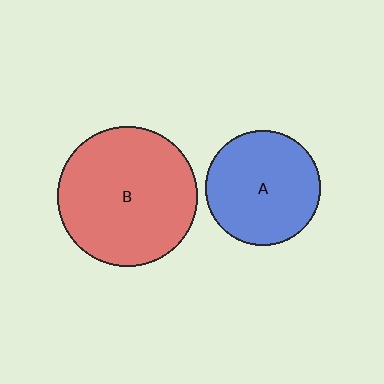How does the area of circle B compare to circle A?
Approximately 1.5 times.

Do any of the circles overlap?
No, none of the circles overlap.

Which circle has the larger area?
Circle B (red).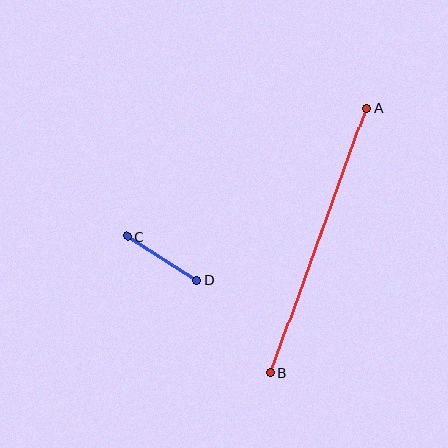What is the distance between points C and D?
The distance is approximately 82 pixels.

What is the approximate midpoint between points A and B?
The midpoint is at approximately (318, 240) pixels.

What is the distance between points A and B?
The distance is approximately 282 pixels.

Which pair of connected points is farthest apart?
Points A and B are farthest apart.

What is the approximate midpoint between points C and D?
The midpoint is at approximately (162, 258) pixels.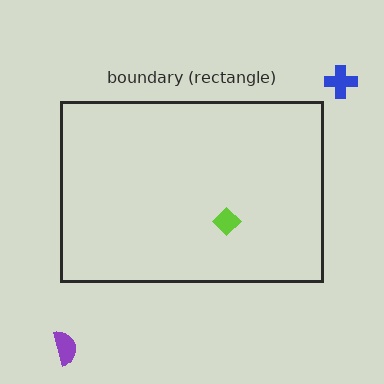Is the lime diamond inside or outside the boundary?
Inside.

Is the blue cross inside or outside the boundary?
Outside.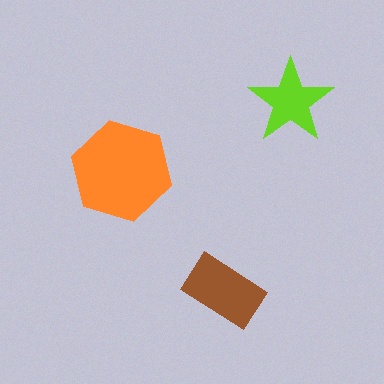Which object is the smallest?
The lime star.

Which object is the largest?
The orange hexagon.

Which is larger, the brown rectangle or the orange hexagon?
The orange hexagon.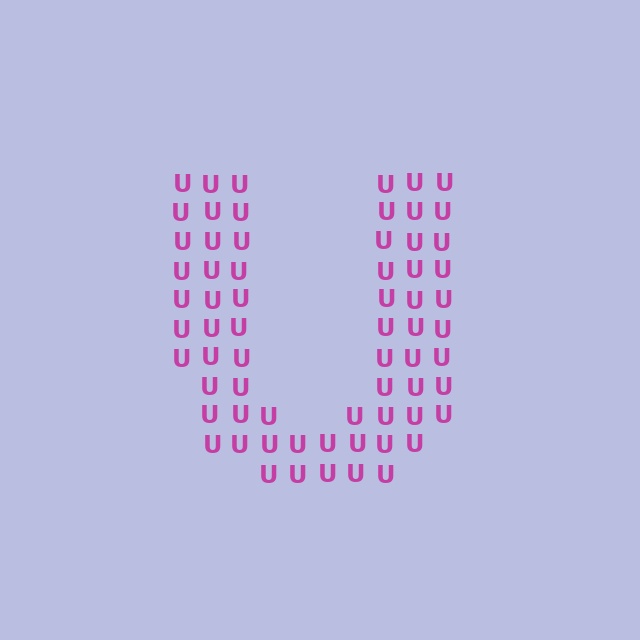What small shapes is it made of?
It is made of small letter U's.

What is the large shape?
The large shape is the letter U.